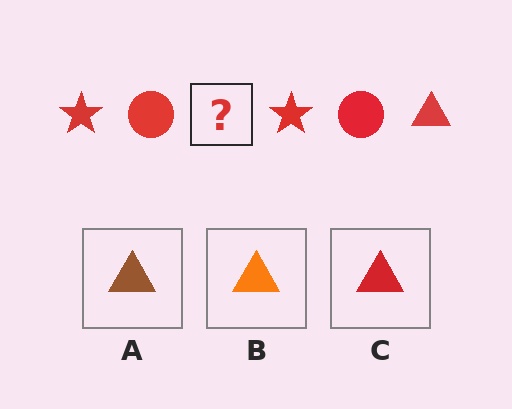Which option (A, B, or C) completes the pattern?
C.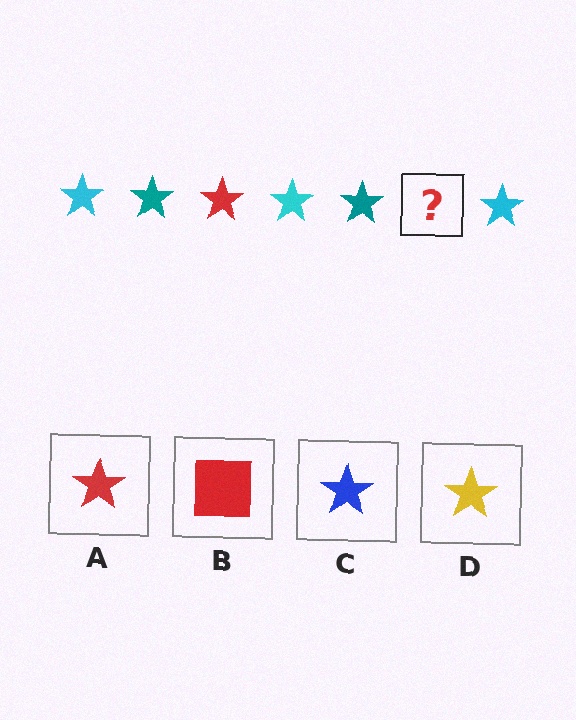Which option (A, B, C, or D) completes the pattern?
A.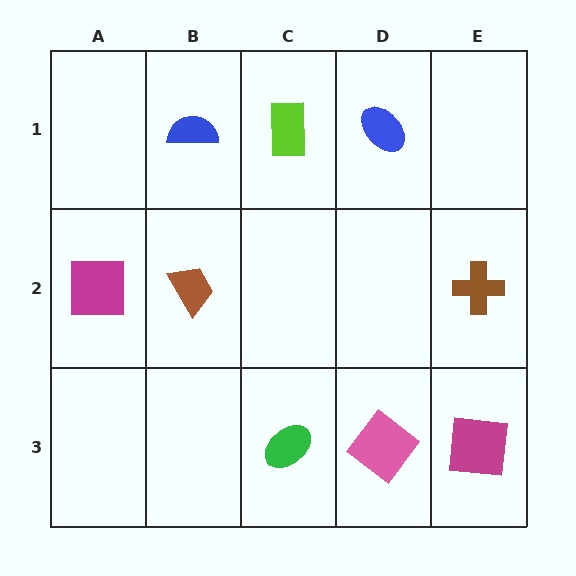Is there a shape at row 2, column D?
No, that cell is empty.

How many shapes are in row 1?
3 shapes.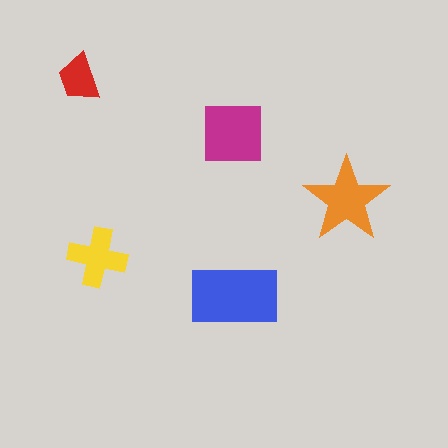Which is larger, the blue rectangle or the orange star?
The blue rectangle.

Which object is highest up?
The red trapezoid is topmost.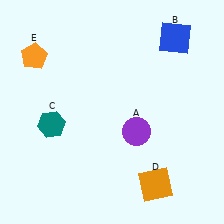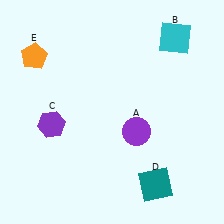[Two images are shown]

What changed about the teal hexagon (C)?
In Image 1, C is teal. In Image 2, it changed to purple.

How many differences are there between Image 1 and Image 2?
There are 3 differences between the two images.